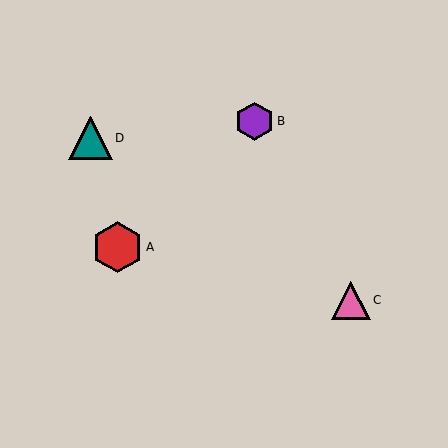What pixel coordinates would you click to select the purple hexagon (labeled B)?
Click at (255, 121) to select the purple hexagon B.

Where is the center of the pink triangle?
The center of the pink triangle is at (351, 300).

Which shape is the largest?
The red hexagon (labeled A) is the largest.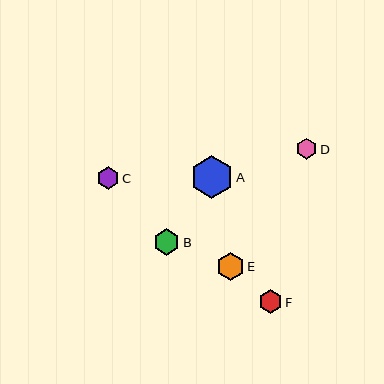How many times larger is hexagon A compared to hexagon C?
Hexagon A is approximately 2.0 times the size of hexagon C.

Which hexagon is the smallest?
Hexagon D is the smallest with a size of approximately 21 pixels.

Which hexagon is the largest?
Hexagon A is the largest with a size of approximately 43 pixels.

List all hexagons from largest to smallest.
From largest to smallest: A, E, B, F, C, D.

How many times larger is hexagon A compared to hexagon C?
Hexagon A is approximately 2.0 times the size of hexagon C.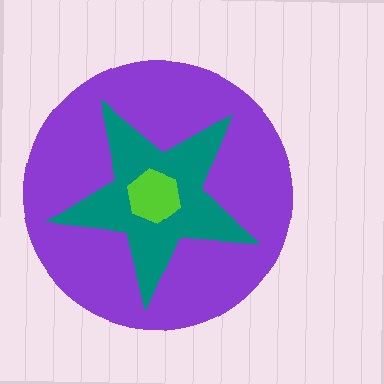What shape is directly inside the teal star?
The lime hexagon.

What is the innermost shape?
The lime hexagon.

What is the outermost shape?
The purple circle.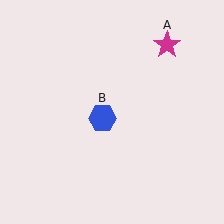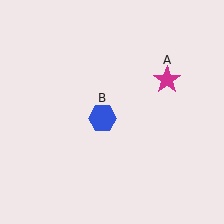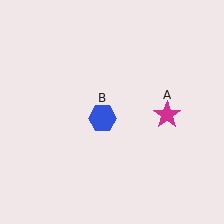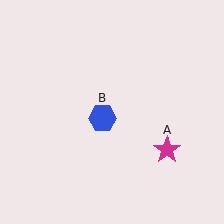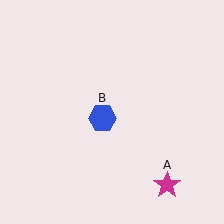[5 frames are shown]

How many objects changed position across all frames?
1 object changed position: magenta star (object A).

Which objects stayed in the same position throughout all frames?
Blue hexagon (object B) remained stationary.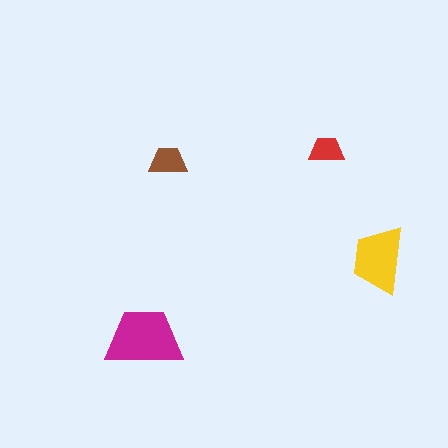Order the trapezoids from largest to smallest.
the magenta one, the yellow one, the brown one, the red one.